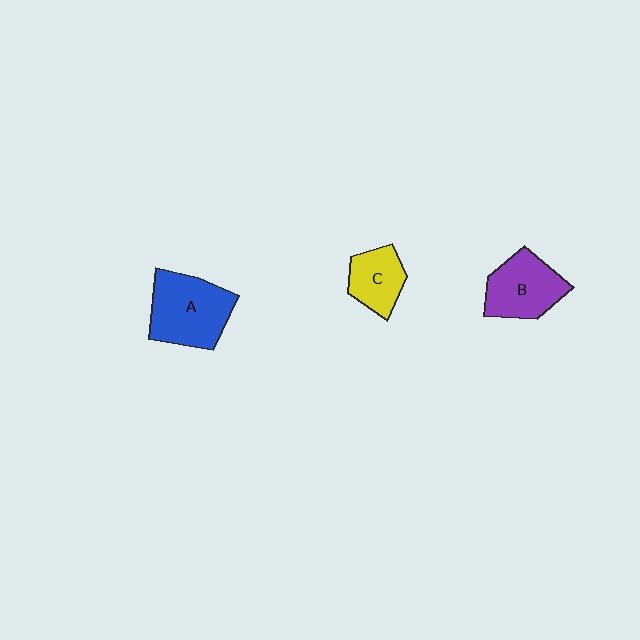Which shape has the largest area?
Shape A (blue).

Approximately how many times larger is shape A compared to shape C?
Approximately 1.7 times.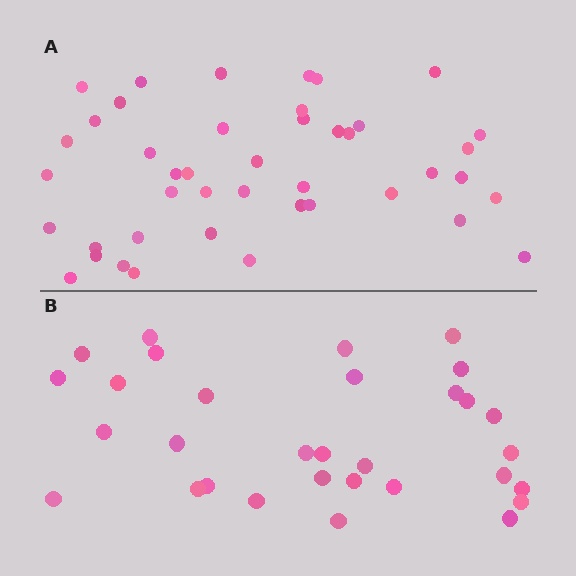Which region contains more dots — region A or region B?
Region A (the top region) has more dots.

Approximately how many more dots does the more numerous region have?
Region A has roughly 12 or so more dots than region B.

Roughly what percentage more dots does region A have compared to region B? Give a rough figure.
About 40% more.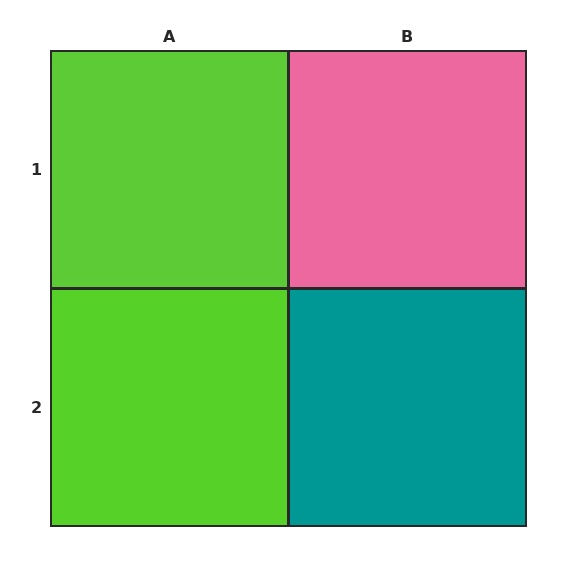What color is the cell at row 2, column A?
Lime.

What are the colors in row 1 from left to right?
Lime, pink.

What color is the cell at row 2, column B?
Teal.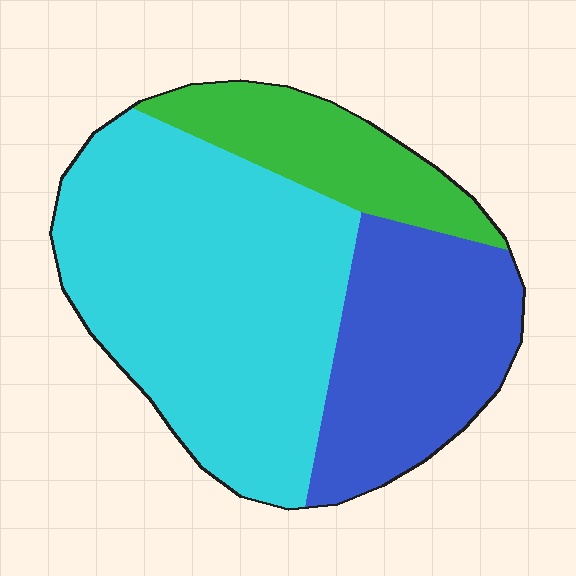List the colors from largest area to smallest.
From largest to smallest: cyan, blue, green.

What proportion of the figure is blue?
Blue covers roughly 30% of the figure.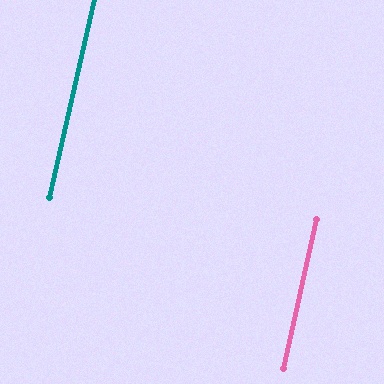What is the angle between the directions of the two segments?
Approximately 0 degrees.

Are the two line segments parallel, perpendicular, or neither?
Parallel — their directions differ by only 0.4°.